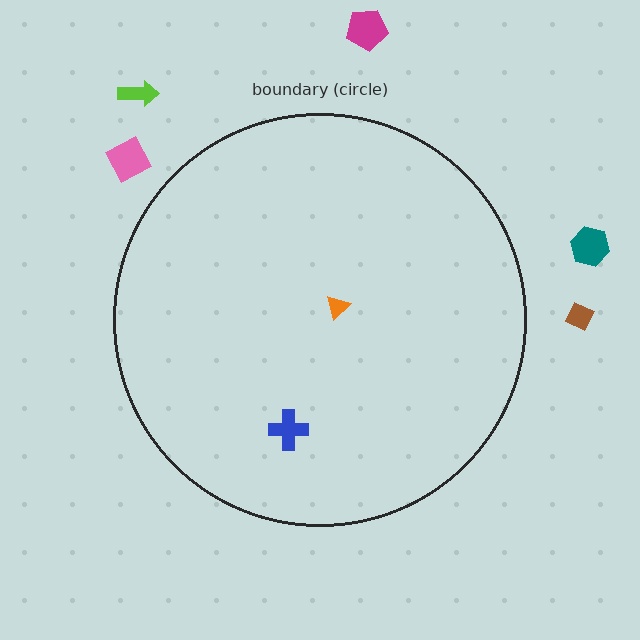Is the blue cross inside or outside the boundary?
Inside.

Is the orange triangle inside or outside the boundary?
Inside.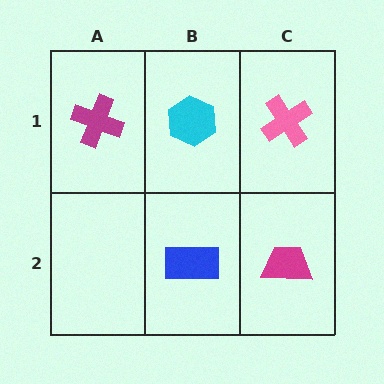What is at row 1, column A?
A magenta cross.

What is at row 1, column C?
A pink cross.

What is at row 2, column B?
A blue rectangle.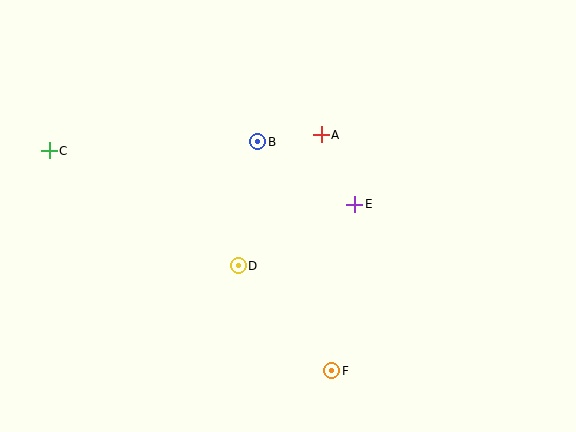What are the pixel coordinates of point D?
Point D is at (238, 266).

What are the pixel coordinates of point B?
Point B is at (258, 142).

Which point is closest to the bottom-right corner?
Point F is closest to the bottom-right corner.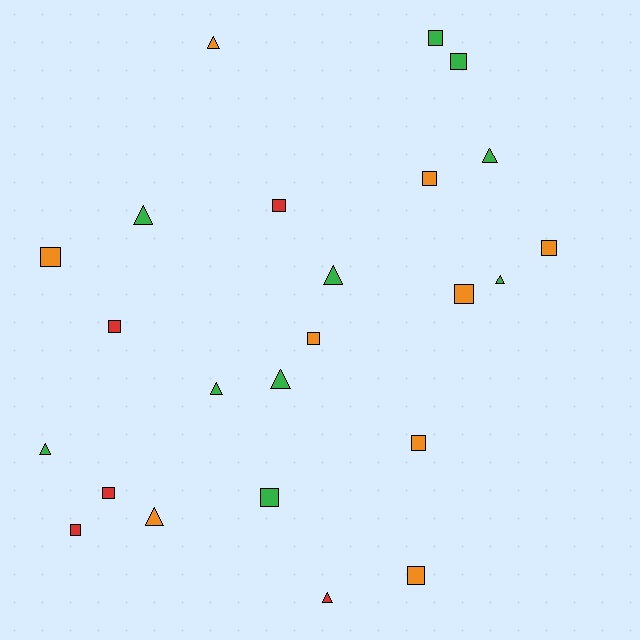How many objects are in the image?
There are 24 objects.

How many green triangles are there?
There are 7 green triangles.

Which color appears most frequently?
Green, with 10 objects.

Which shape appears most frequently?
Square, with 14 objects.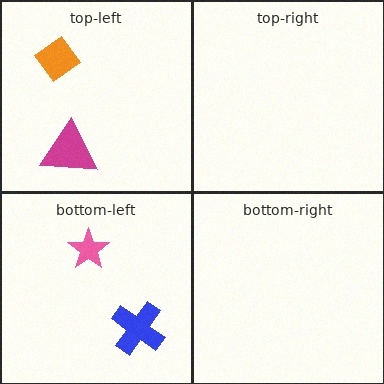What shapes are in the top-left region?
The orange diamond, the magenta triangle.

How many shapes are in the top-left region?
2.